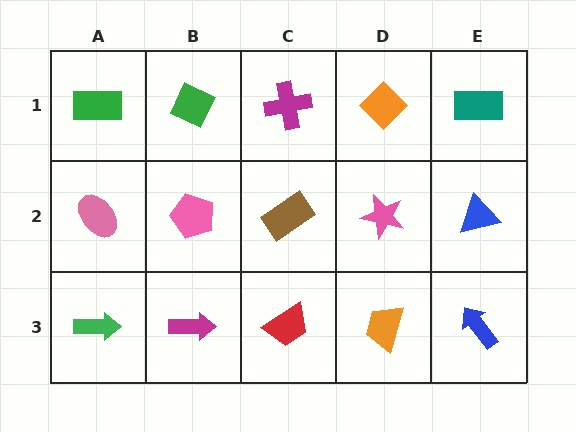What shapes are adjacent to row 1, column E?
A blue triangle (row 2, column E), an orange diamond (row 1, column D).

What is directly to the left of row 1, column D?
A magenta cross.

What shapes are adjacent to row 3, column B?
A pink pentagon (row 2, column B), a green arrow (row 3, column A), a red trapezoid (row 3, column C).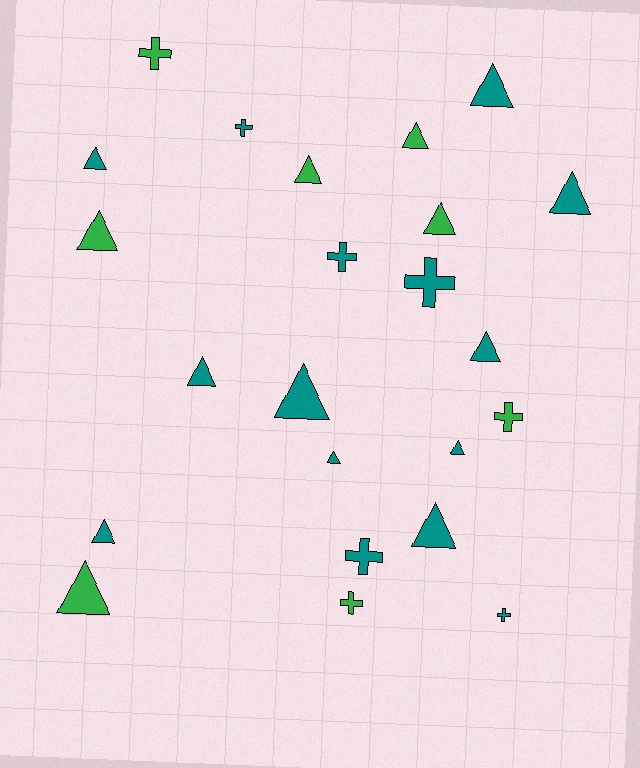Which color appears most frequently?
Teal, with 15 objects.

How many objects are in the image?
There are 23 objects.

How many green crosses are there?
There are 3 green crosses.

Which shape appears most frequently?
Triangle, with 15 objects.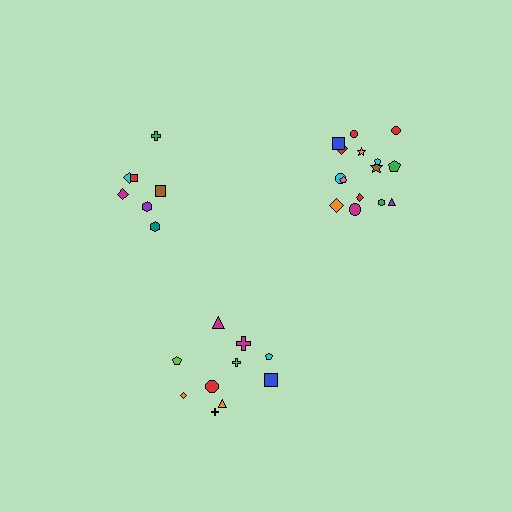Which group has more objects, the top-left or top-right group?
The top-right group.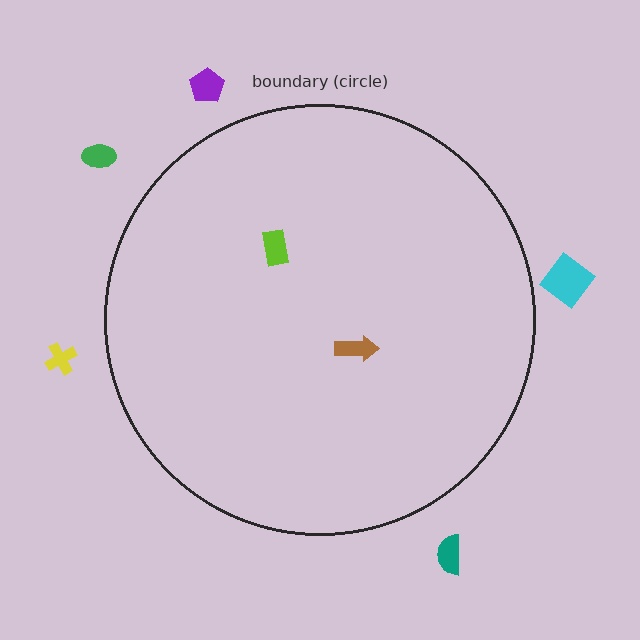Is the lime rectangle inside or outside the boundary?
Inside.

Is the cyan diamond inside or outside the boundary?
Outside.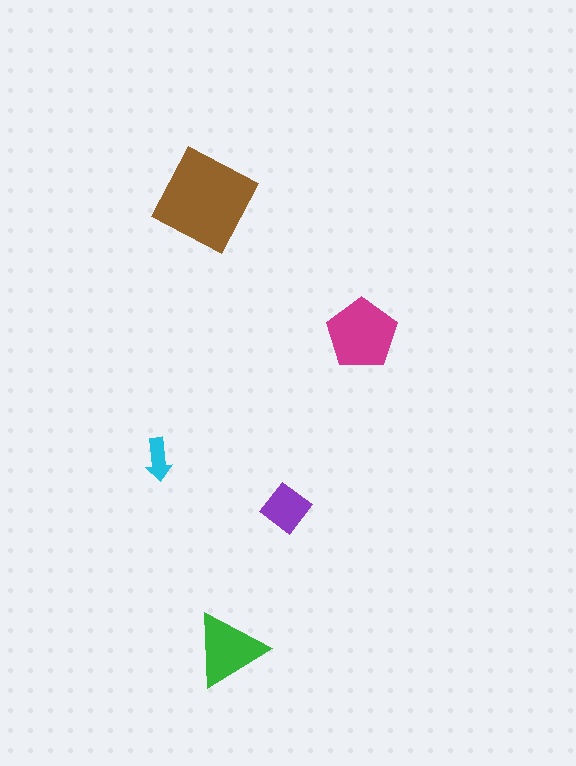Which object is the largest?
The brown diamond.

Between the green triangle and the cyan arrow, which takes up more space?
The green triangle.